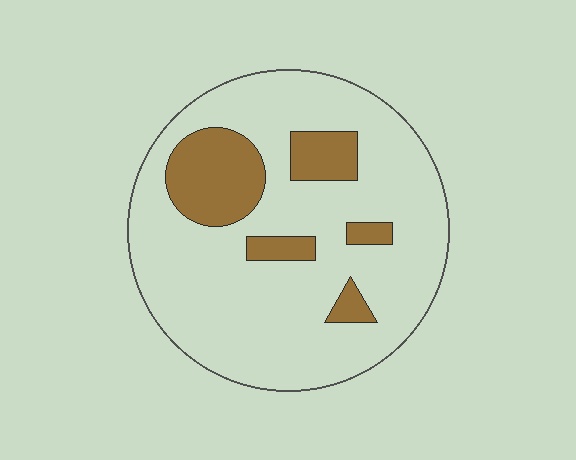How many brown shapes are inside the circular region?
5.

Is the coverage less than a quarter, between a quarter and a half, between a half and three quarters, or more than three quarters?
Less than a quarter.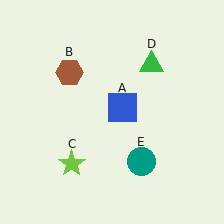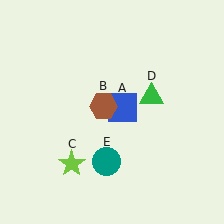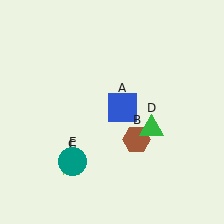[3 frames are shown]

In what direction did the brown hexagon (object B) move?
The brown hexagon (object B) moved down and to the right.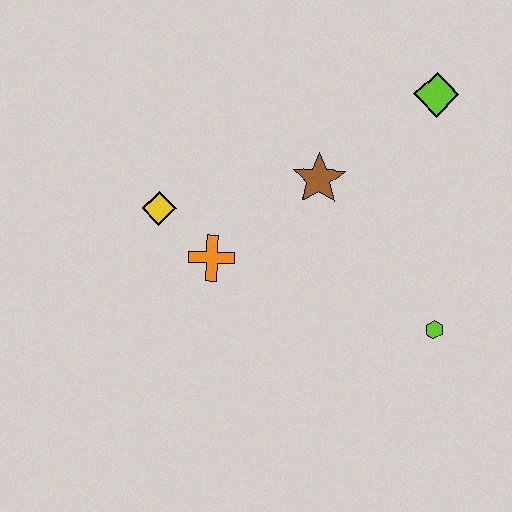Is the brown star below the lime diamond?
Yes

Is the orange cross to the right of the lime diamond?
No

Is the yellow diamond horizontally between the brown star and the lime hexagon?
No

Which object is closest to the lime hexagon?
The brown star is closest to the lime hexagon.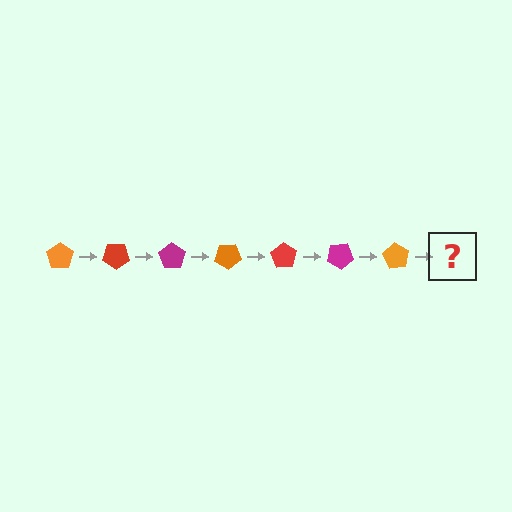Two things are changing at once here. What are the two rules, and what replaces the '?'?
The two rules are that it rotates 35 degrees each step and the color cycles through orange, red, and magenta. The '?' should be a red pentagon, rotated 245 degrees from the start.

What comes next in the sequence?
The next element should be a red pentagon, rotated 245 degrees from the start.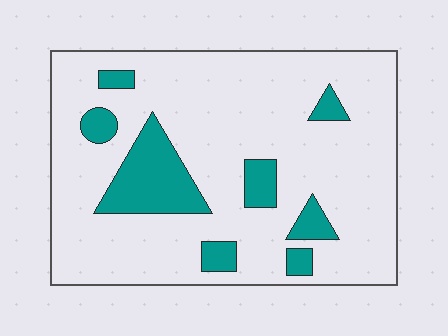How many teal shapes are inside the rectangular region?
8.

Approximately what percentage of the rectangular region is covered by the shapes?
Approximately 15%.